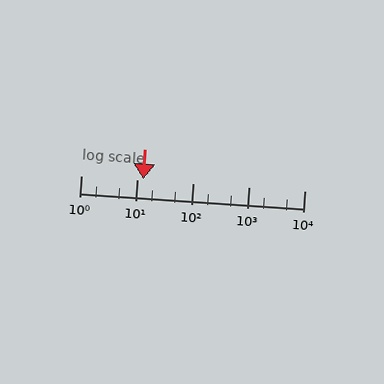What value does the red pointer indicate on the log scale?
The pointer indicates approximately 13.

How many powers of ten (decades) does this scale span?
The scale spans 4 decades, from 1 to 10000.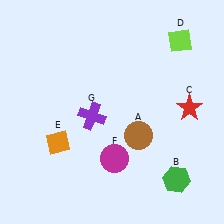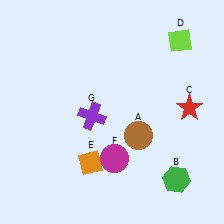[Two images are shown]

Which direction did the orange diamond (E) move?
The orange diamond (E) moved right.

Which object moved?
The orange diamond (E) moved right.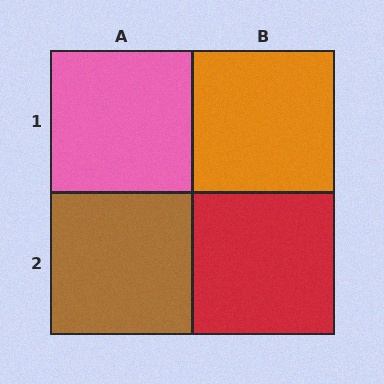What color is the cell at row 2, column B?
Red.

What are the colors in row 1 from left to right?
Pink, orange.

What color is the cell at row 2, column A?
Brown.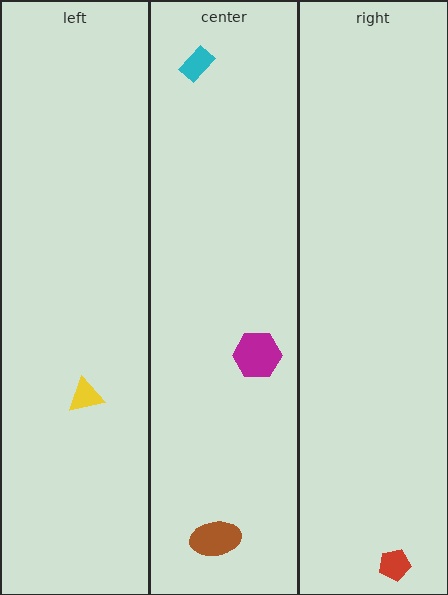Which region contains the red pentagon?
The right region.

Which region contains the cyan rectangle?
The center region.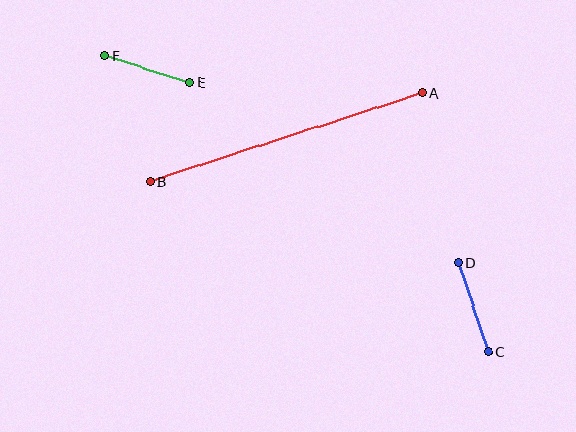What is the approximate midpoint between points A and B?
The midpoint is at approximately (286, 137) pixels.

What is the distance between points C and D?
The distance is approximately 94 pixels.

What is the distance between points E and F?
The distance is approximately 89 pixels.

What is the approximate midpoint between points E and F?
The midpoint is at approximately (147, 69) pixels.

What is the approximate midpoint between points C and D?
The midpoint is at approximately (473, 307) pixels.